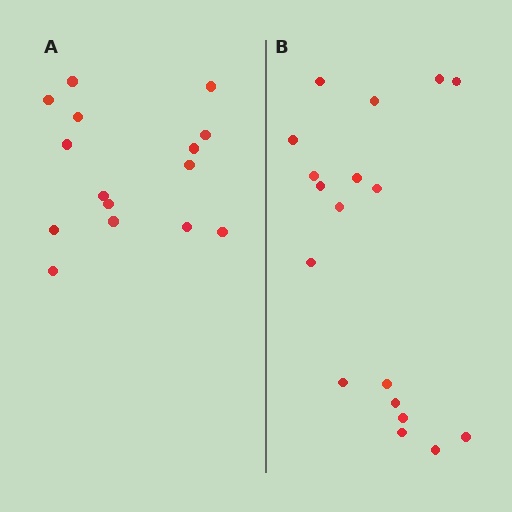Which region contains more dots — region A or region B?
Region B (the right region) has more dots.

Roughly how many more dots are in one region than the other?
Region B has just a few more — roughly 2 or 3 more dots than region A.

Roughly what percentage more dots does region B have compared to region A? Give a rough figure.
About 20% more.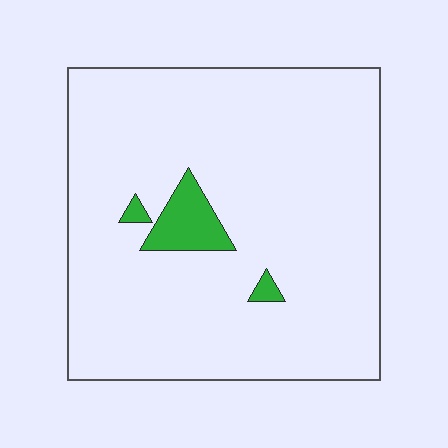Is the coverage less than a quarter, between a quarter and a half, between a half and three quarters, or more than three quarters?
Less than a quarter.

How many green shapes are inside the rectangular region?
3.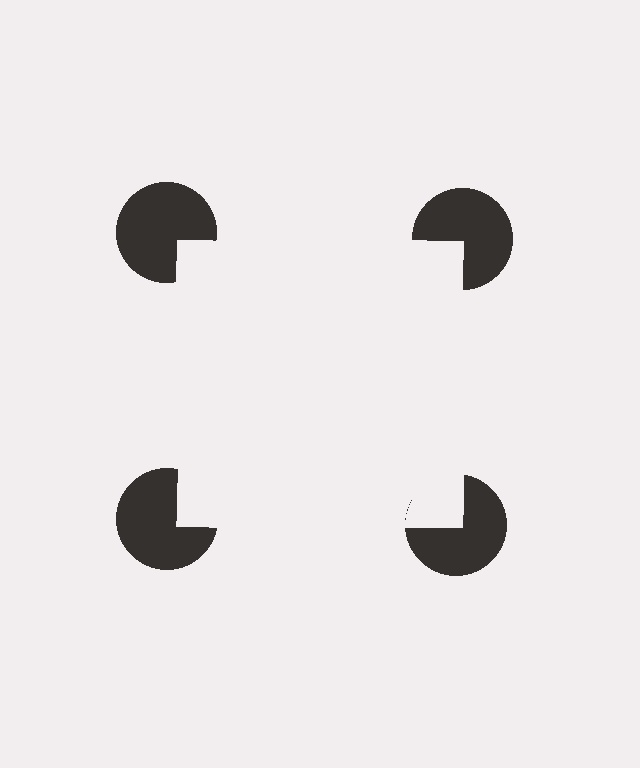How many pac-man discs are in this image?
There are 4 — one at each vertex of the illusory square.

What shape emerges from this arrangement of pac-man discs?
An illusory square — its edges are inferred from the aligned wedge cuts in the pac-man discs, not physically drawn.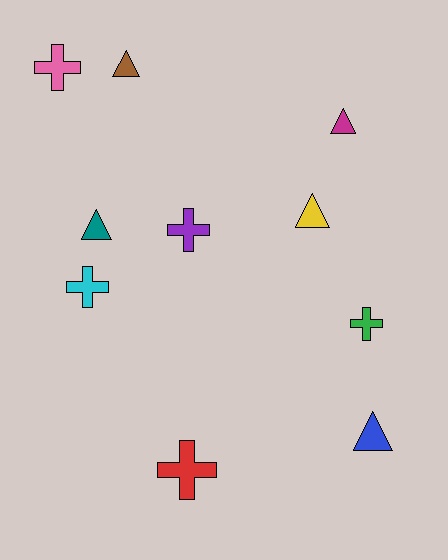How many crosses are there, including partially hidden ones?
There are 5 crosses.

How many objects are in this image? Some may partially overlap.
There are 10 objects.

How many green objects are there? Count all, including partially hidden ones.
There is 1 green object.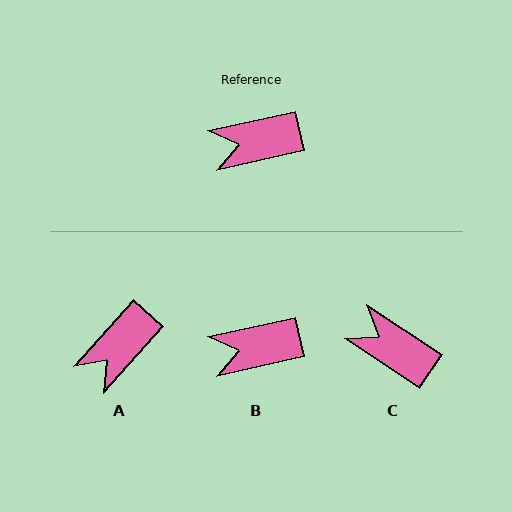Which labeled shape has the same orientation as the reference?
B.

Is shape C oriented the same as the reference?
No, it is off by about 46 degrees.